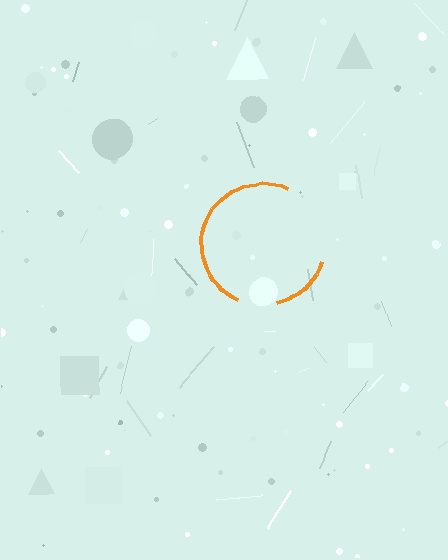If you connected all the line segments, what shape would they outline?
They would outline a circle.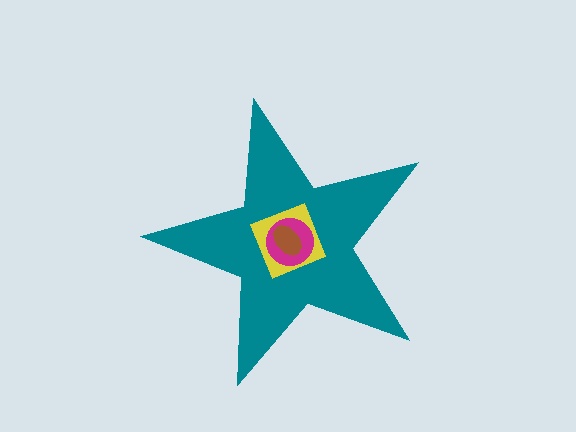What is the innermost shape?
The brown ellipse.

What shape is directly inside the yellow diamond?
The magenta circle.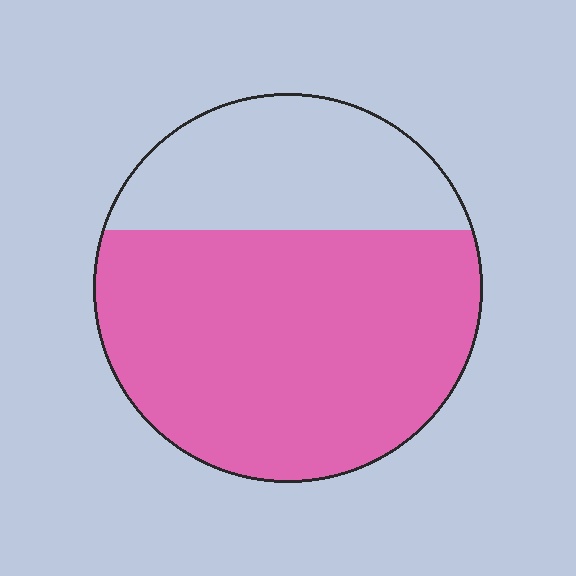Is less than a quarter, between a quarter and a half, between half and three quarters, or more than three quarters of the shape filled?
Between half and three quarters.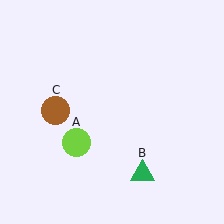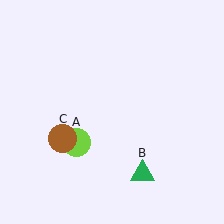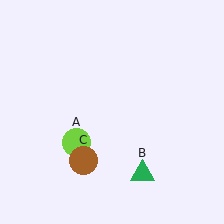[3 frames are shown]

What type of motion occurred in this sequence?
The brown circle (object C) rotated counterclockwise around the center of the scene.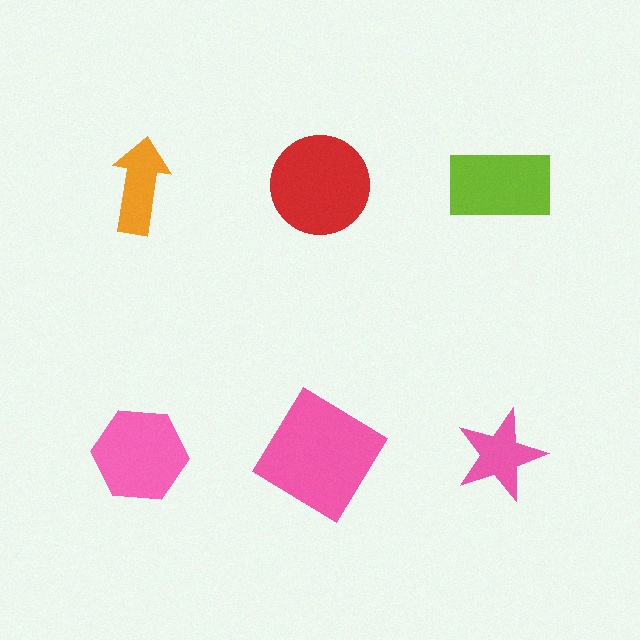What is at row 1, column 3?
A lime rectangle.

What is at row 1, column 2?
A red circle.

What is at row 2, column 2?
A pink diamond.